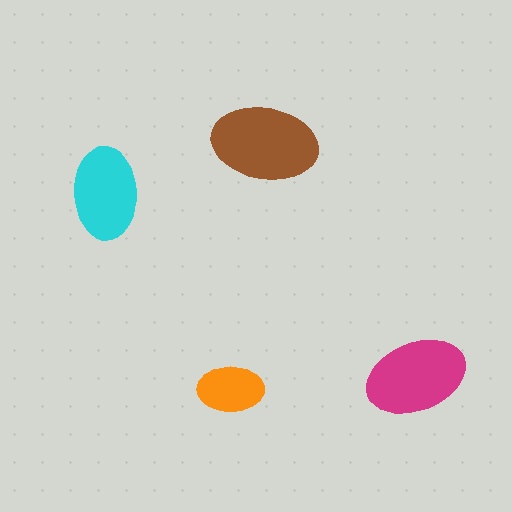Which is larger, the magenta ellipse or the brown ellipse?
The brown one.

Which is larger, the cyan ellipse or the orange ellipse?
The cyan one.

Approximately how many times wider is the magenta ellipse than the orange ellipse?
About 1.5 times wider.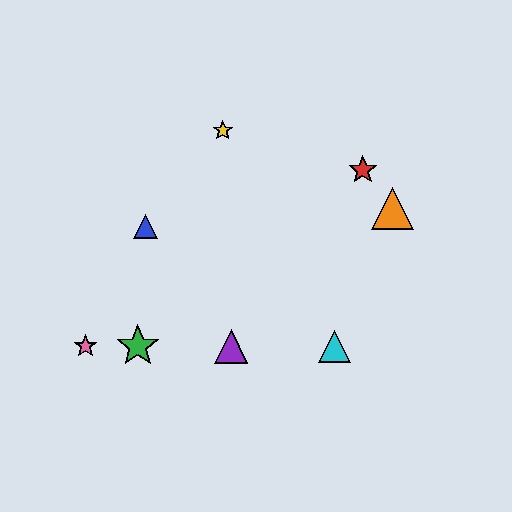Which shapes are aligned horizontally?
The green star, the purple triangle, the cyan triangle, the pink star are aligned horizontally.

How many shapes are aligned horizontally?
4 shapes (the green star, the purple triangle, the cyan triangle, the pink star) are aligned horizontally.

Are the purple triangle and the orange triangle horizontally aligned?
No, the purple triangle is at y≈346 and the orange triangle is at y≈209.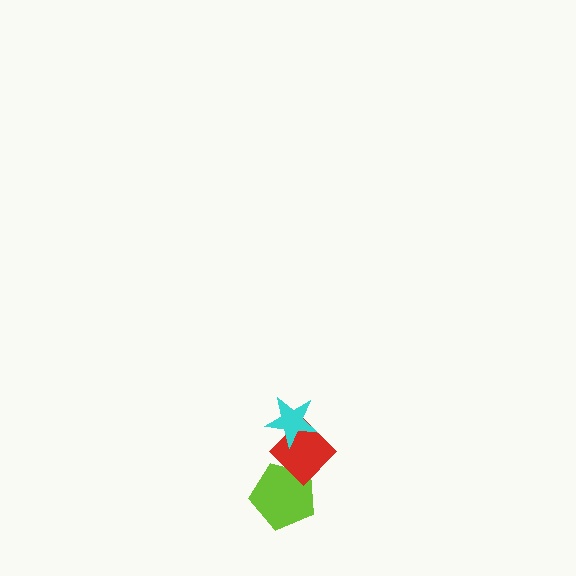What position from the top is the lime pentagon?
The lime pentagon is 3rd from the top.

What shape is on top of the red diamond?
The cyan star is on top of the red diamond.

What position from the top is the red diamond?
The red diamond is 2nd from the top.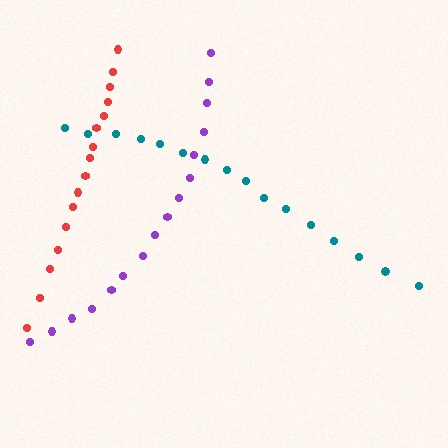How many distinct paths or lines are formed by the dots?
There are 3 distinct paths.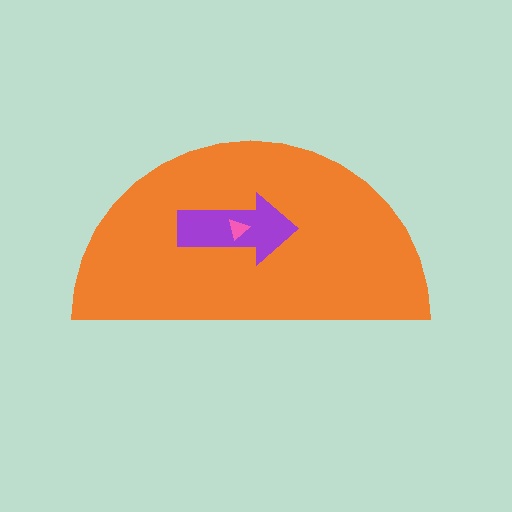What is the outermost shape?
The orange semicircle.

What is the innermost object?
The pink triangle.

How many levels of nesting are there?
3.